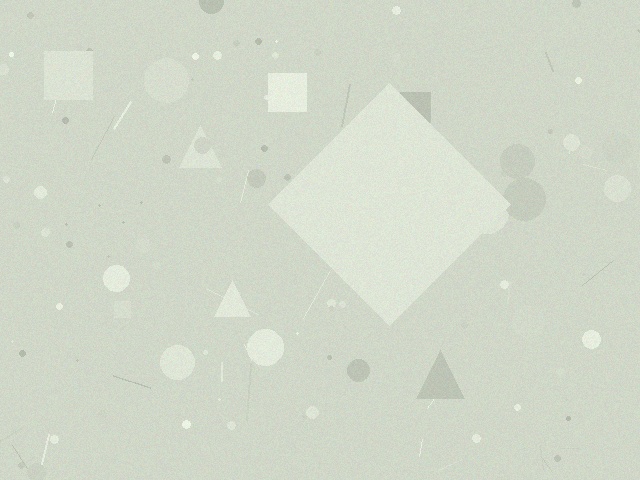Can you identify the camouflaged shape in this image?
The camouflaged shape is a diamond.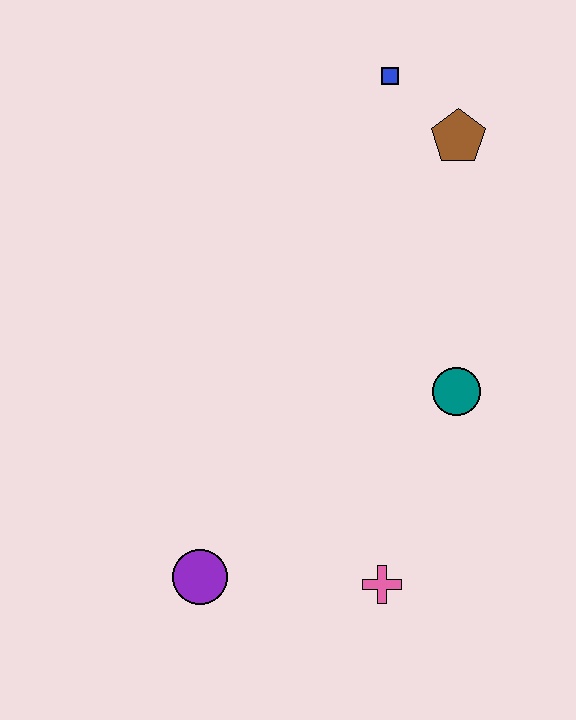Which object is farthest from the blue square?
The purple circle is farthest from the blue square.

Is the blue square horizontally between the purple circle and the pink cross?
No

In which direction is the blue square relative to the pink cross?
The blue square is above the pink cross.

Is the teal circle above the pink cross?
Yes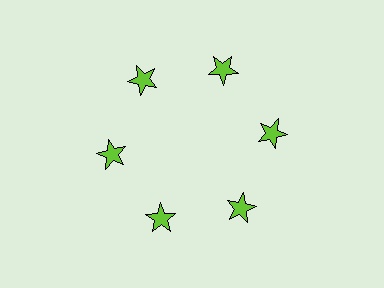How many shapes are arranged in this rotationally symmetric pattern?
There are 6 shapes, arranged in 6 groups of 1.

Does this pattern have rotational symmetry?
Yes, this pattern has 6-fold rotational symmetry. It looks the same after rotating 60 degrees around the center.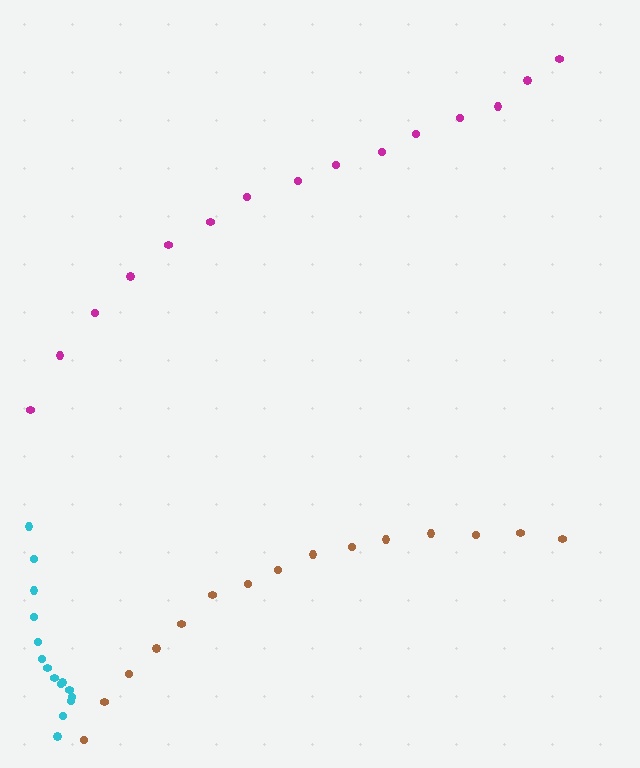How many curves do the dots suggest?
There are 3 distinct paths.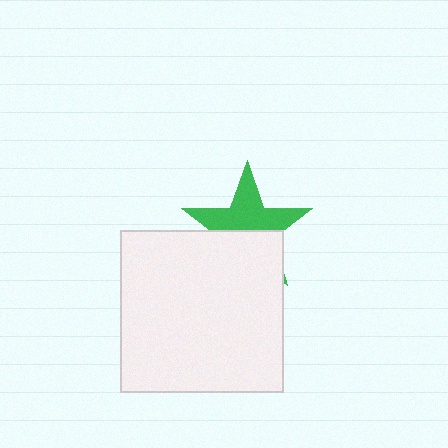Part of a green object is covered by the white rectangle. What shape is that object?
It is a star.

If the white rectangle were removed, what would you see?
You would see the complete green star.